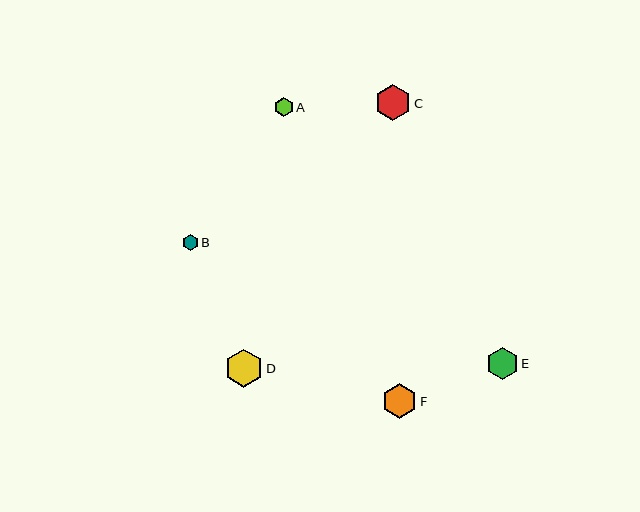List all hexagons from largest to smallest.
From largest to smallest: D, C, F, E, A, B.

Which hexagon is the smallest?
Hexagon B is the smallest with a size of approximately 16 pixels.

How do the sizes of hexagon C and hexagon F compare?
Hexagon C and hexagon F are approximately the same size.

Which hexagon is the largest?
Hexagon D is the largest with a size of approximately 38 pixels.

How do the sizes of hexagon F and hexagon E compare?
Hexagon F and hexagon E are approximately the same size.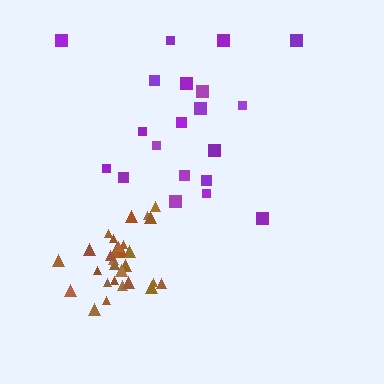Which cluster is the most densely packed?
Brown.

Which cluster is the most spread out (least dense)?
Purple.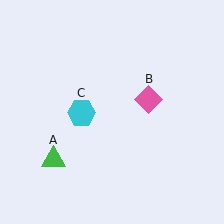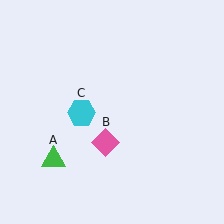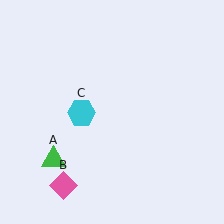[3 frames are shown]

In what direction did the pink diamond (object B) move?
The pink diamond (object B) moved down and to the left.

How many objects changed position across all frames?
1 object changed position: pink diamond (object B).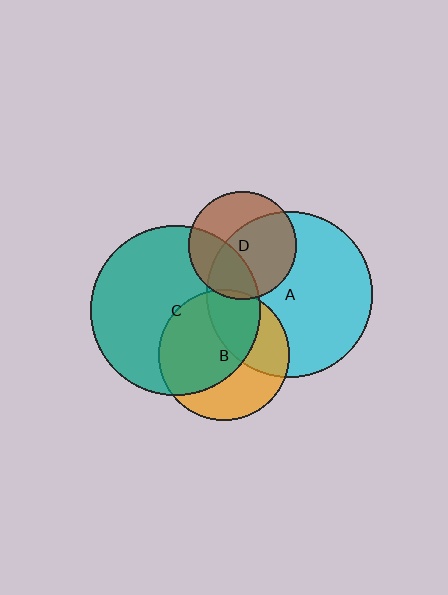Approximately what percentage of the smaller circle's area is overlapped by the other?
Approximately 5%.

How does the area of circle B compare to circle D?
Approximately 1.5 times.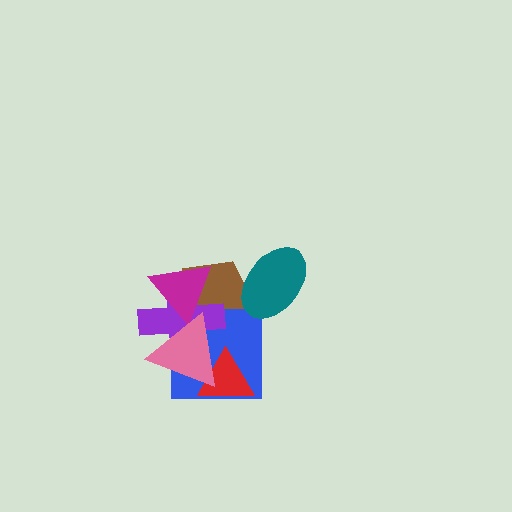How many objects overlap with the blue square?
5 objects overlap with the blue square.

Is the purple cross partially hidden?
Yes, it is partially covered by another shape.